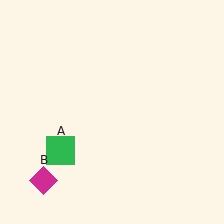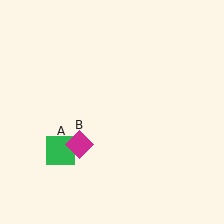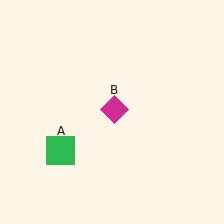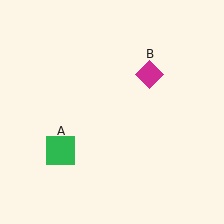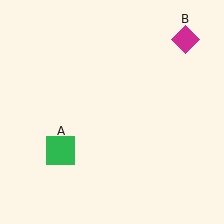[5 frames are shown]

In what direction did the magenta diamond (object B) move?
The magenta diamond (object B) moved up and to the right.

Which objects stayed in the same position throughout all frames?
Green square (object A) remained stationary.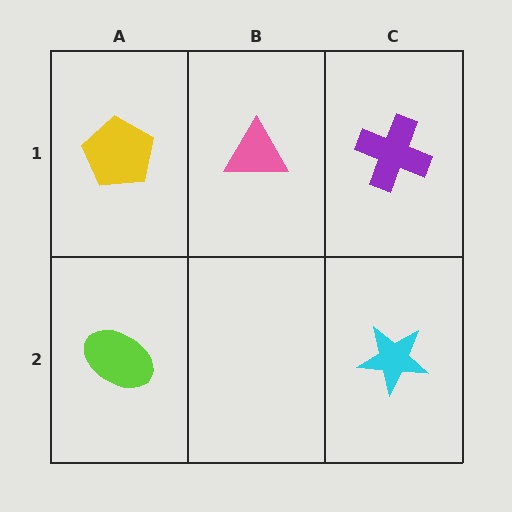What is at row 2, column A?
A lime ellipse.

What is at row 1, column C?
A purple cross.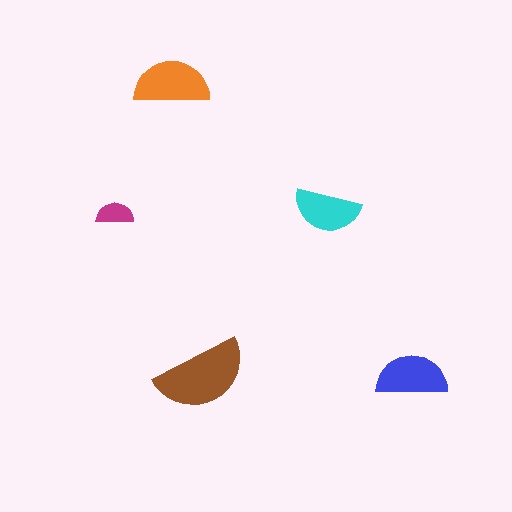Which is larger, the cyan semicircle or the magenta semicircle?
The cyan one.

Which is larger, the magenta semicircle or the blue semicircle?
The blue one.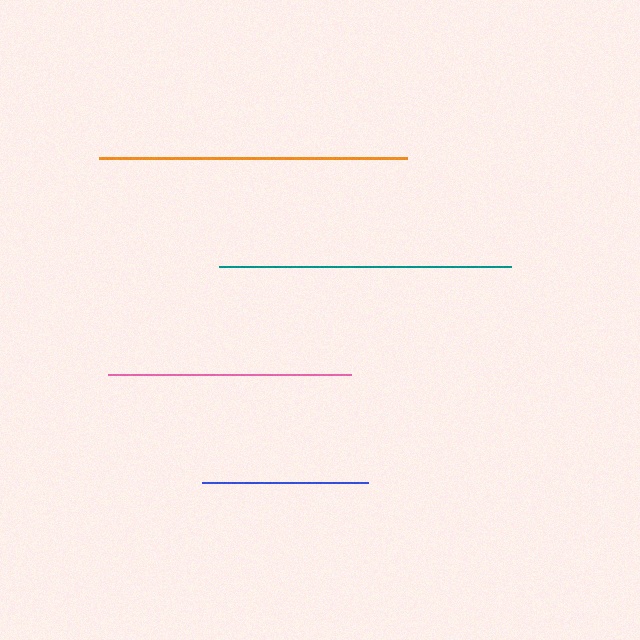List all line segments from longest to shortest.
From longest to shortest: orange, teal, pink, blue.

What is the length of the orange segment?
The orange segment is approximately 308 pixels long.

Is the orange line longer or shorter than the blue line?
The orange line is longer than the blue line.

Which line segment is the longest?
The orange line is the longest at approximately 308 pixels.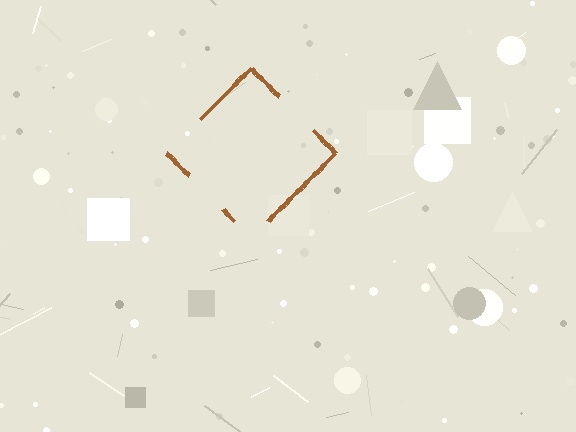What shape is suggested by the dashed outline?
The dashed outline suggests a diamond.